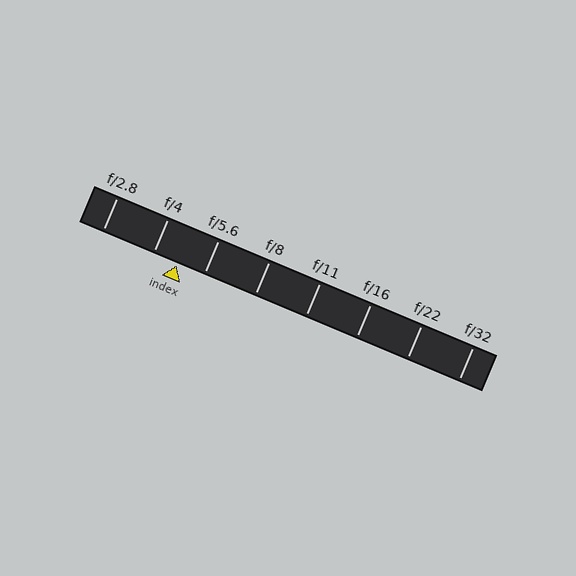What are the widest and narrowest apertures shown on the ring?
The widest aperture shown is f/2.8 and the narrowest is f/32.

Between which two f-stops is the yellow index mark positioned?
The index mark is between f/4 and f/5.6.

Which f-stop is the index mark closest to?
The index mark is closest to f/4.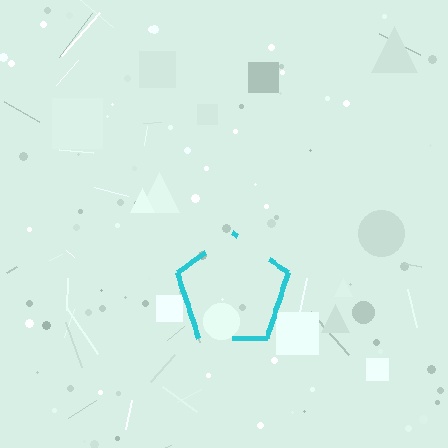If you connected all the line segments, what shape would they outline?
They would outline a pentagon.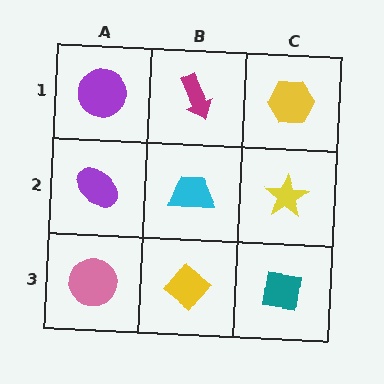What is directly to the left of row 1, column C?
A magenta arrow.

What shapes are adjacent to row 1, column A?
A purple ellipse (row 2, column A), a magenta arrow (row 1, column B).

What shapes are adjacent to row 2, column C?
A yellow hexagon (row 1, column C), a teal square (row 3, column C), a cyan trapezoid (row 2, column B).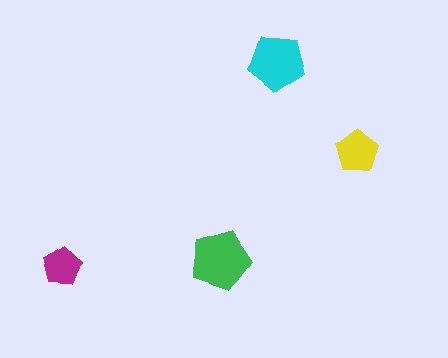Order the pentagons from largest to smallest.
the green one, the cyan one, the yellow one, the magenta one.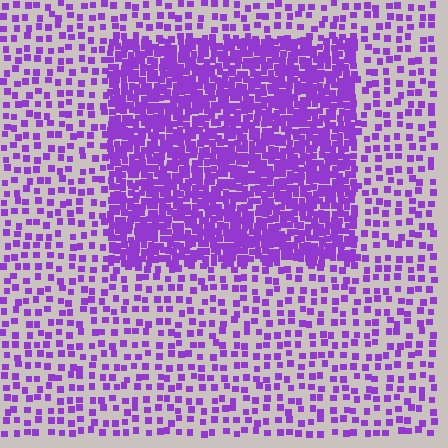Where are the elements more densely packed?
The elements are more densely packed inside the rectangle boundary.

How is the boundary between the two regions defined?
The boundary is defined by a change in element density (approximately 3.0x ratio). All elements are the same color, size, and shape.